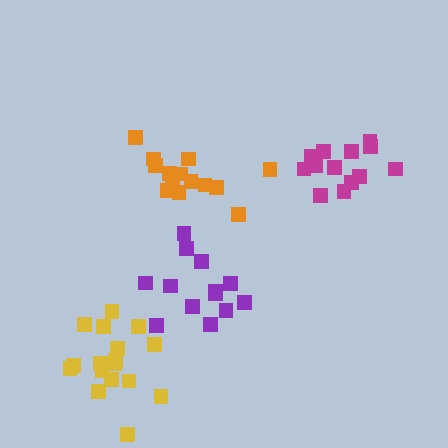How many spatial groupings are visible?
There are 4 spatial groupings.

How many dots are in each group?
Group 1: 17 dots, Group 2: 13 dots, Group 3: 14 dots, Group 4: 14 dots (58 total).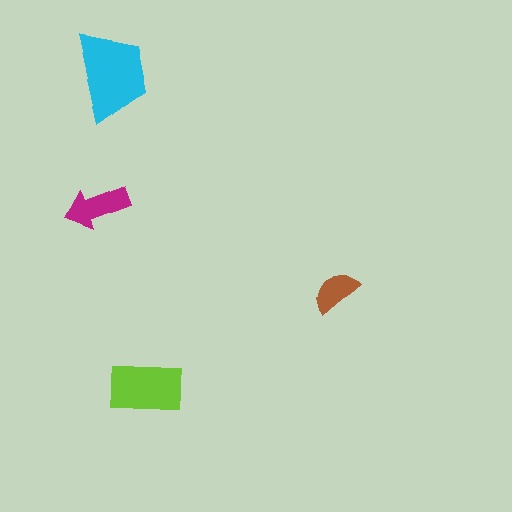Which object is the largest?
The cyan trapezoid.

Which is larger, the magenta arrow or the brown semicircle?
The magenta arrow.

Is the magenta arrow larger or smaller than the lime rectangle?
Smaller.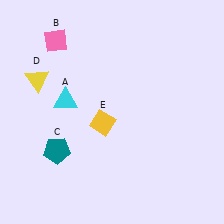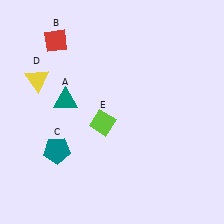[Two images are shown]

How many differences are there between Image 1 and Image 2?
There are 3 differences between the two images.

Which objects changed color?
A changed from cyan to teal. B changed from pink to red. E changed from yellow to lime.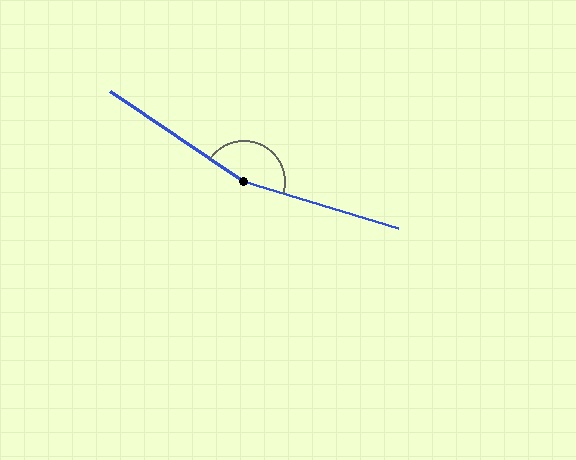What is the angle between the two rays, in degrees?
Approximately 162 degrees.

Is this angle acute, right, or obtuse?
It is obtuse.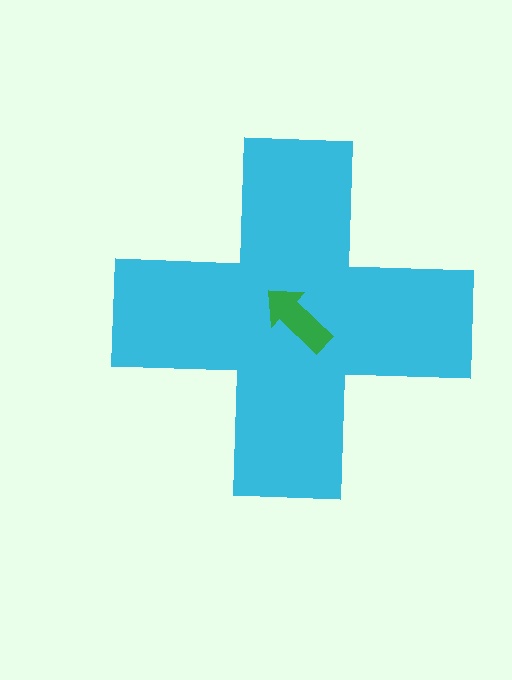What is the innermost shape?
The green arrow.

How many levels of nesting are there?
2.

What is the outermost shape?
The cyan cross.